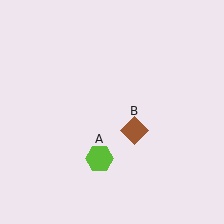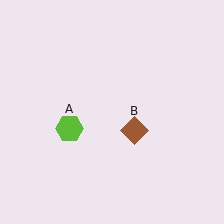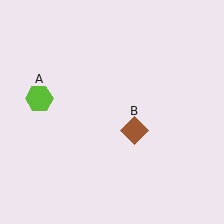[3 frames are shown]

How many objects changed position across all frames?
1 object changed position: lime hexagon (object A).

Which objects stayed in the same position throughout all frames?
Brown diamond (object B) remained stationary.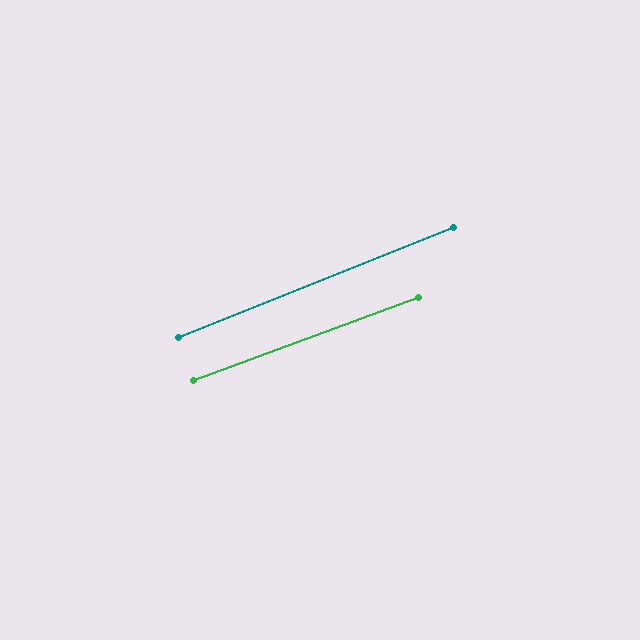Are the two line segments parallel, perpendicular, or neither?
Parallel — their directions differ by only 1.7°.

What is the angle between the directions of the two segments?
Approximately 2 degrees.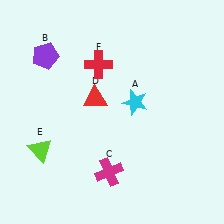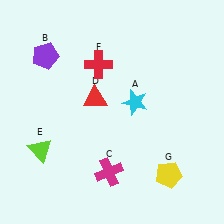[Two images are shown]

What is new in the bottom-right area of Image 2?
A yellow pentagon (G) was added in the bottom-right area of Image 2.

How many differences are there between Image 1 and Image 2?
There is 1 difference between the two images.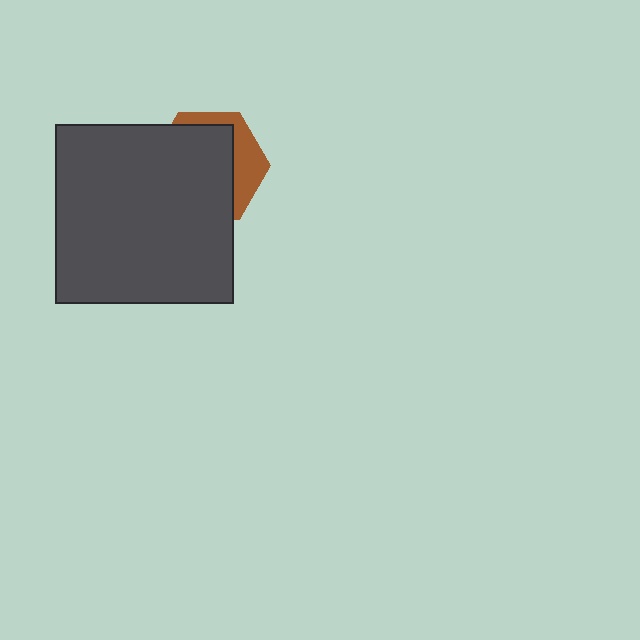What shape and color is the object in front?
The object in front is a dark gray square.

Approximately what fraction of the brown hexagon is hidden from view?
Roughly 69% of the brown hexagon is hidden behind the dark gray square.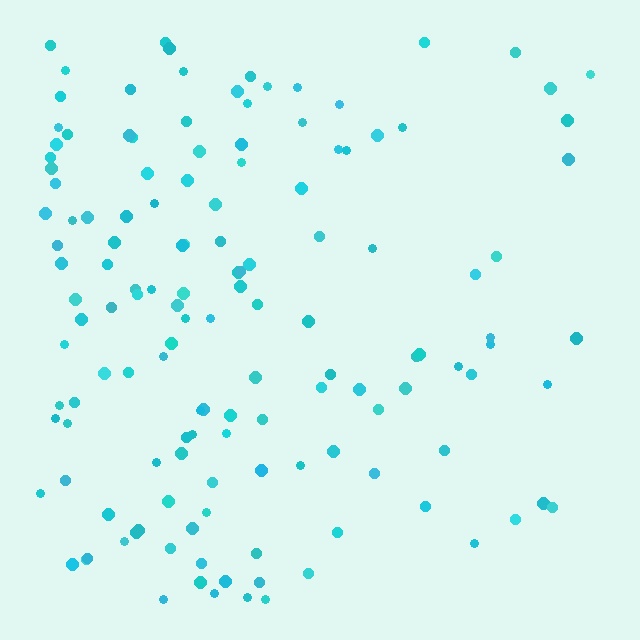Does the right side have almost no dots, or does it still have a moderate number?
Still a moderate number, just noticeably fewer than the left.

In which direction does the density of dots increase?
From right to left, with the left side densest.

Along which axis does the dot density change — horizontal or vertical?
Horizontal.